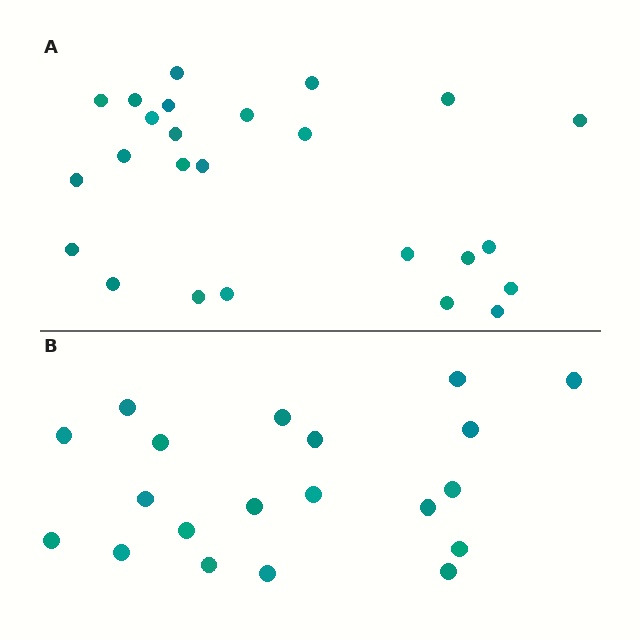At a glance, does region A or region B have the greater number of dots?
Region A (the top region) has more dots.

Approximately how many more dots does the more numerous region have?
Region A has about 5 more dots than region B.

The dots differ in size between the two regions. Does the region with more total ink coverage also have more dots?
No. Region B has more total ink coverage because its dots are larger, but region A actually contains more individual dots. Total area can be misleading — the number of items is what matters here.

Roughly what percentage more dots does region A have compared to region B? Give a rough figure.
About 25% more.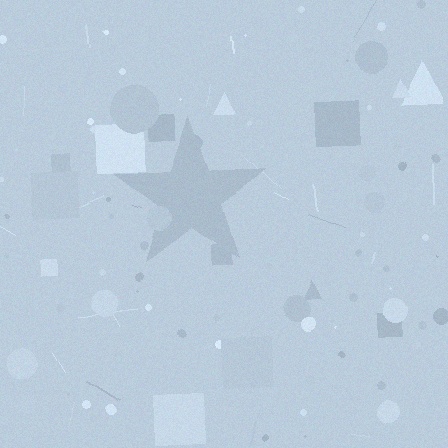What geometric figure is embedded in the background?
A star is embedded in the background.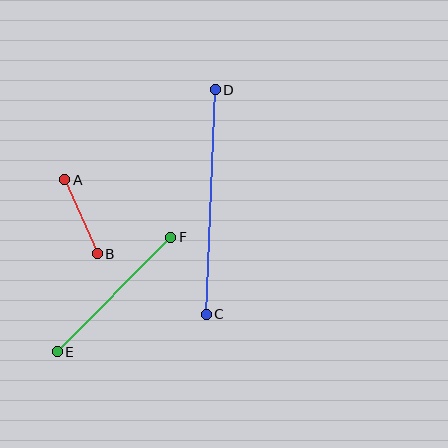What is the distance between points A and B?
The distance is approximately 81 pixels.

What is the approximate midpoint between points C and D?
The midpoint is at approximately (211, 202) pixels.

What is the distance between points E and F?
The distance is approximately 161 pixels.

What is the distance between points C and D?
The distance is approximately 225 pixels.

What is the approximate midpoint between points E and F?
The midpoint is at approximately (114, 295) pixels.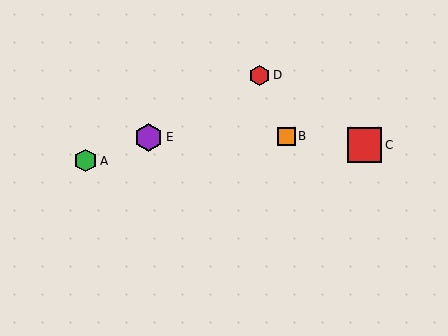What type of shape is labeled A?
Shape A is a green hexagon.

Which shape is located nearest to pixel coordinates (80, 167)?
The green hexagon (labeled A) at (86, 161) is nearest to that location.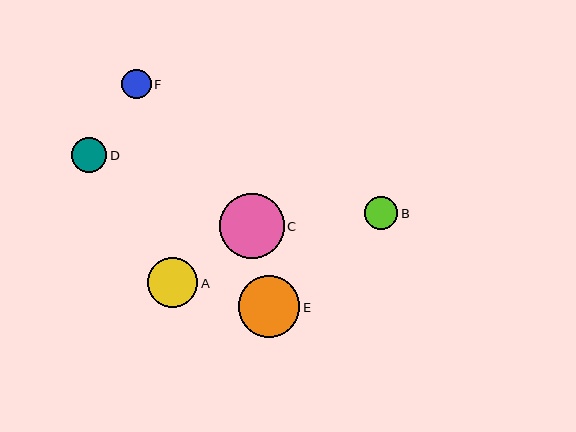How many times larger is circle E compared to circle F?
Circle E is approximately 2.1 times the size of circle F.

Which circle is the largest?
Circle C is the largest with a size of approximately 64 pixels.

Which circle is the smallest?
Circle F is the smallest with a size of approximately 30 pixels.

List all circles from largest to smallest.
From largest to smallest: C, E, A, D, B, F.